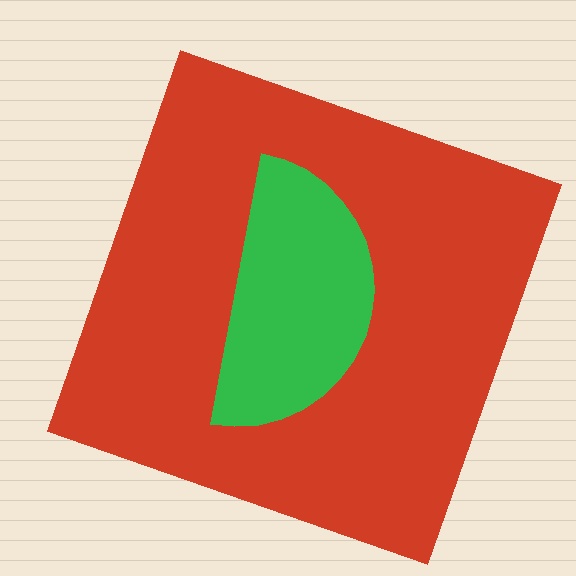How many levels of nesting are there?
2.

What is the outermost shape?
The red square.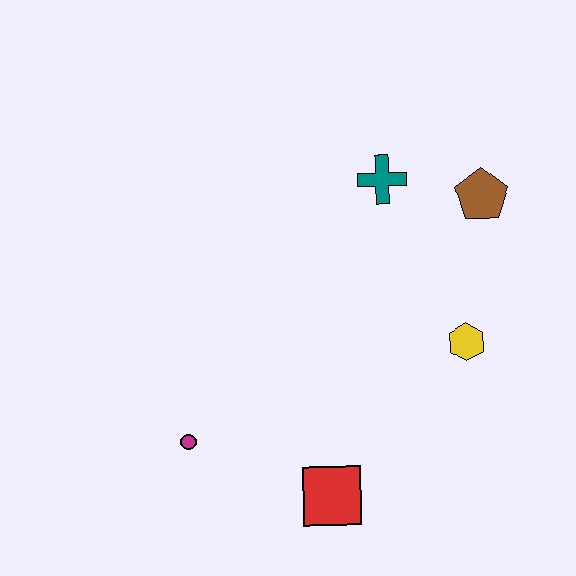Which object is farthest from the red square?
The brown pentagon is farthest from the red square.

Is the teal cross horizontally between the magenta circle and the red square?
No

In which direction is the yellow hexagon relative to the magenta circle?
The yellow hexagon is to the right of the magenta circle.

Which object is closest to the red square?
The magenta circle is closest to the red square.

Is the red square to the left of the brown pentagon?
Yes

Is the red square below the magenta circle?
Yes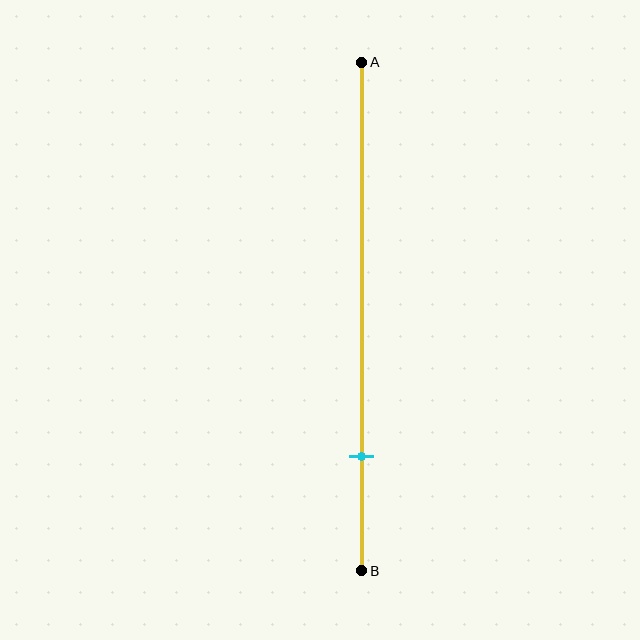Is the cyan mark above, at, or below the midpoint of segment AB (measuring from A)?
The cyan mark is below the midpoint of segment AB.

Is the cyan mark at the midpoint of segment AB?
No, the mark is at about 75% from A, not at the 50% midpoint.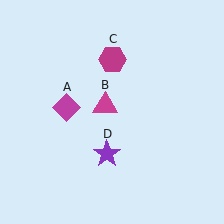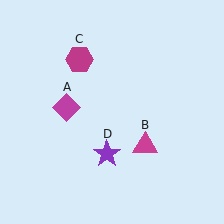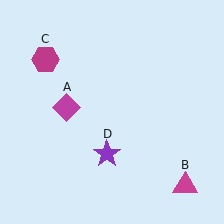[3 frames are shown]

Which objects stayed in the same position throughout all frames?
Magenta diamond (object A) and purple star (object D) remained stationary.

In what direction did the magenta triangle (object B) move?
The magenta triangle (object B) moved down and to the right.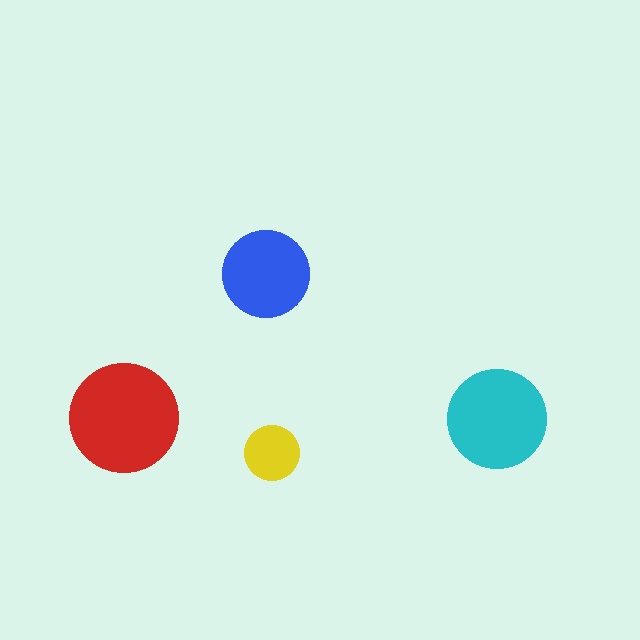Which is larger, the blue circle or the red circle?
The red one.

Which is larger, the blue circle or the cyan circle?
The cyan one.